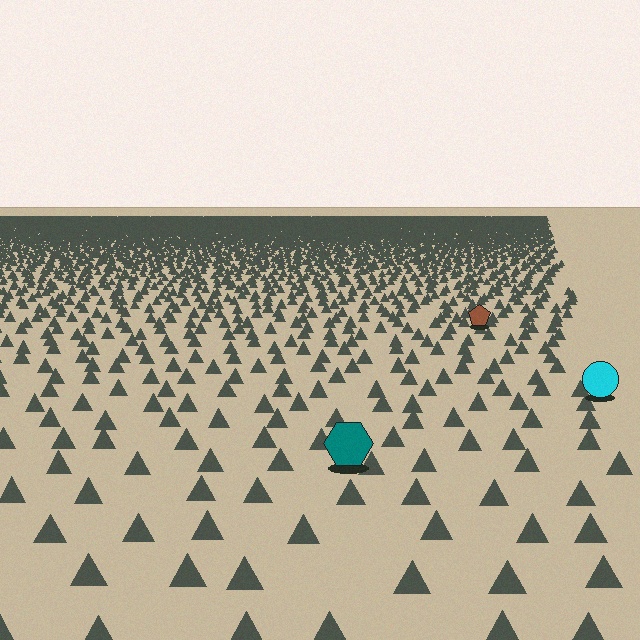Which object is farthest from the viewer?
The brown pentagon is farthest from the viewer. It appears smaller and the ground texture around it is denser.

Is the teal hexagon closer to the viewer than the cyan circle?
Yes. The teal hexagon is closer — you can tell from the texture gradient: the ground texture is coarser near it.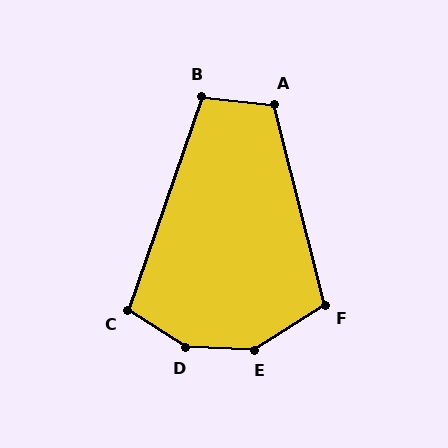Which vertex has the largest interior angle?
D, at approximately 149 degrees.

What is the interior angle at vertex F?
Approximately 108 degrees (obtuse).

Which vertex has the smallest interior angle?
B, at approximately 103 degrees.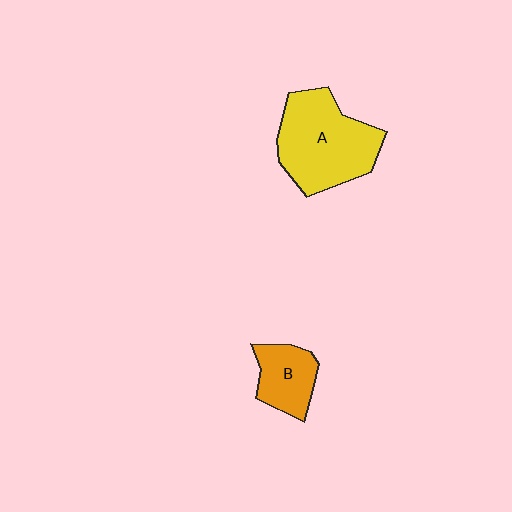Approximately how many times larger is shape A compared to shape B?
Approximately 2.1 times.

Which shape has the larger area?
Shape A (yellow).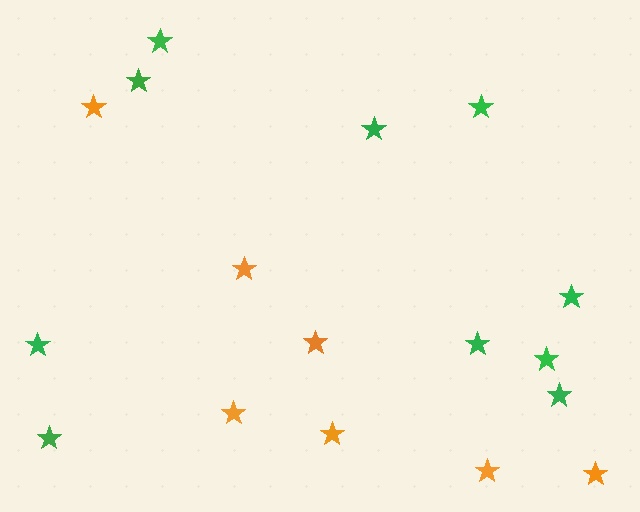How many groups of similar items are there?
There are 2 groups: one group of green stars (10) and one group of orange stars (7).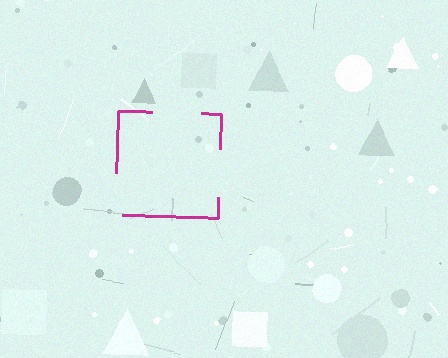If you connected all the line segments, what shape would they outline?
They would outline a square.